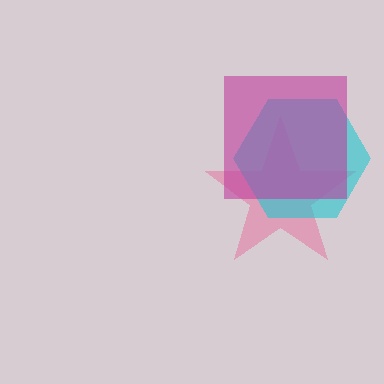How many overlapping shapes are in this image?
There are 3 overlapping shapes in the image.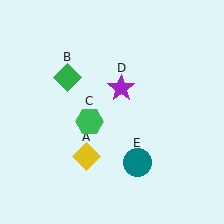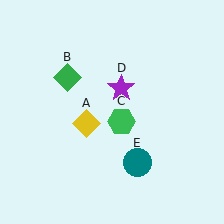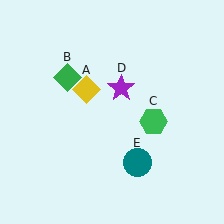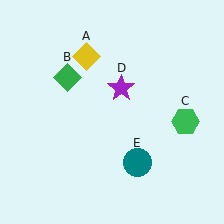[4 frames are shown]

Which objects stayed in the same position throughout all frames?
Green diamond (object B) and purple star (object D) and teal circle (object E) remained stationary.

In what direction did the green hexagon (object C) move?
The green hexagon (object C) moved right.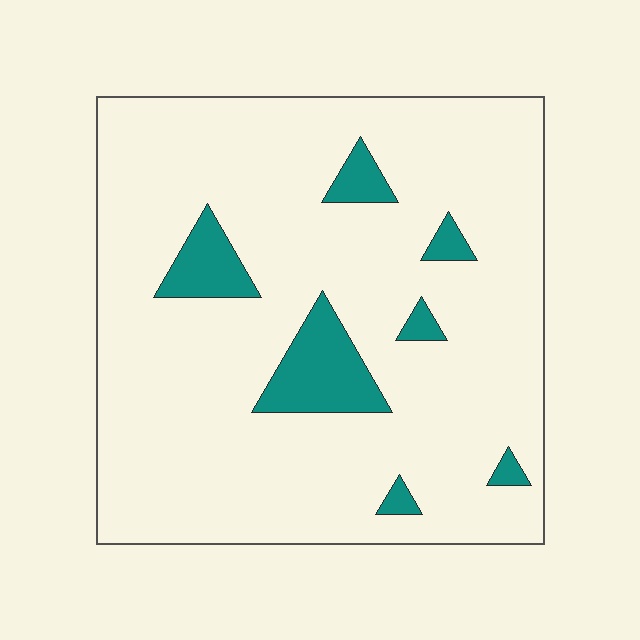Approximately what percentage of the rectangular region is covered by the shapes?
Approximately 10%.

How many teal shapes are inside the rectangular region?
7.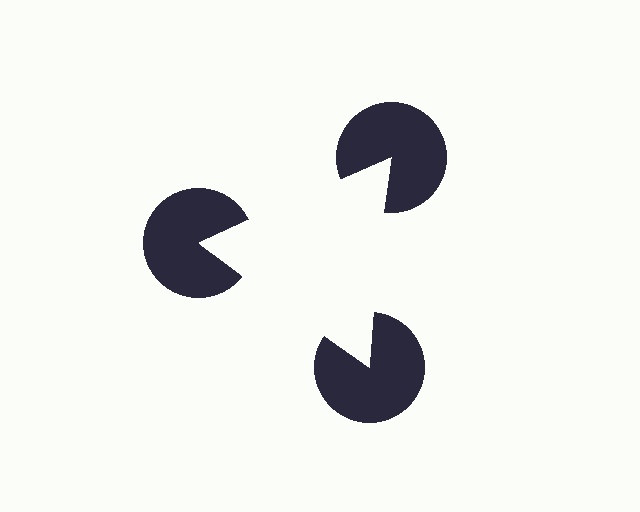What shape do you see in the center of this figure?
An illusory triangle — its edges are inferred from the aligned wedge cuts in the pac-man discs, not physically drawn.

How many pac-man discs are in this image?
There are 3 — one at each vertex of the illusory triangle.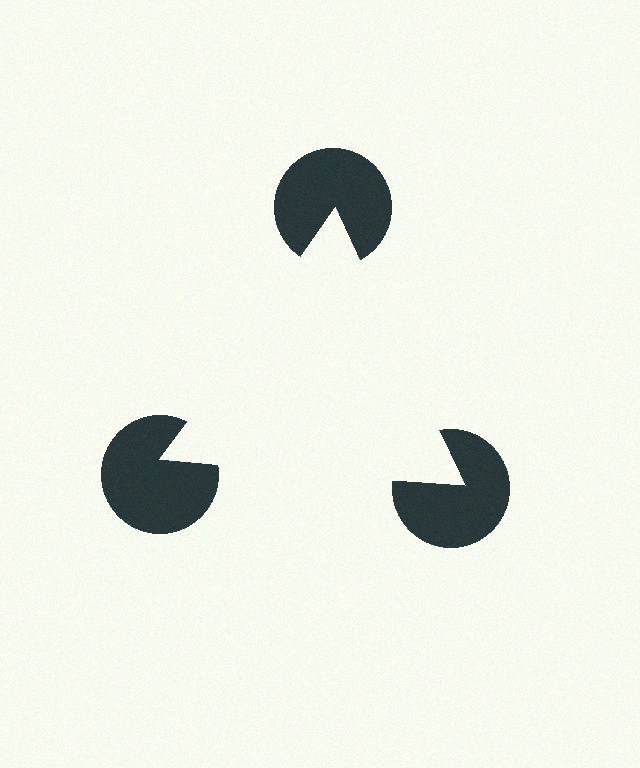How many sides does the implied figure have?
3 sides.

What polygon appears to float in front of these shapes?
An illusory triangle — its edges are inferred from the aligned wedge cuts in the pac-man discs, not physically drawn.